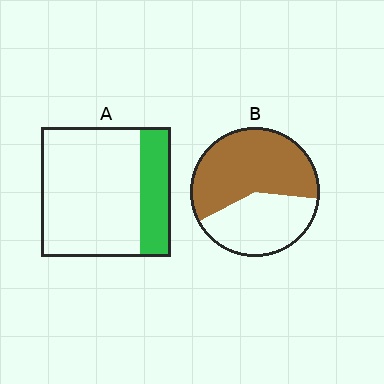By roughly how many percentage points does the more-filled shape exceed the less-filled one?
By roughly 35 percentage points (B over A).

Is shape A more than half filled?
No.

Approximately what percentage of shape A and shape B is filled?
A is approximately 25% and B is approximately 60%.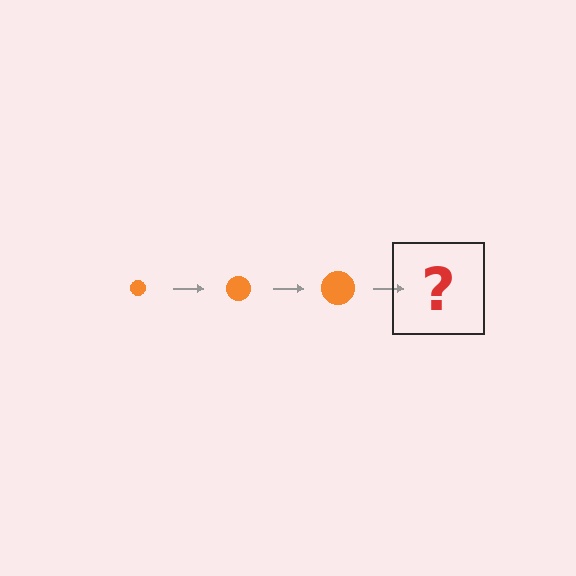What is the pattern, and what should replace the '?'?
The pattern is that the circle gets progressively larger each step. The '?' should be an orange circle, larger than the previous one.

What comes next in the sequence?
The next element should be an orange circle, larger than the previous one.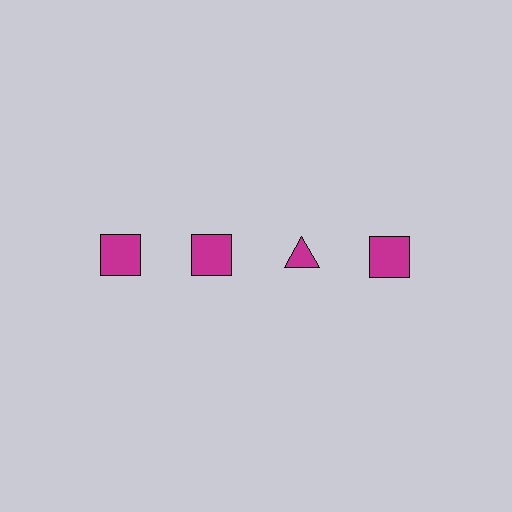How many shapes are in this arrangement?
There are 4 shapes arranged in a grid pattern.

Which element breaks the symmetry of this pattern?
The magenta triangle in the top row, center column breaks the symmetry. All other shapes are magenta squares.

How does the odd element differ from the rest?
It has a different shape: triangle instead of square.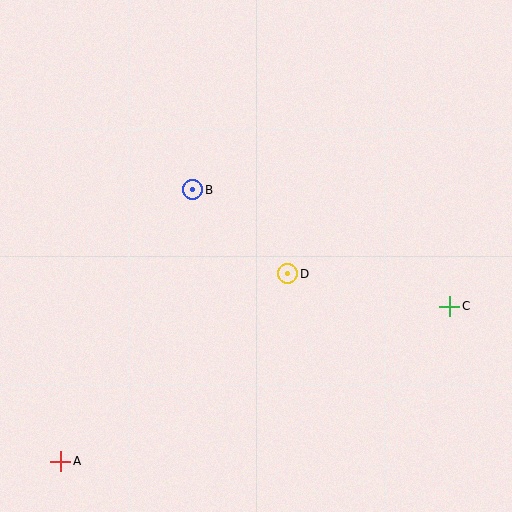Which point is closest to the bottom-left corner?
Point A is closest to the bottom-left corner.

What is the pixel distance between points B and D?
The distance between B and D is 127 pixels.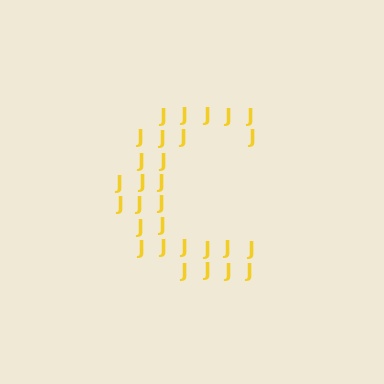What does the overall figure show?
The overall figure shows the letter C.